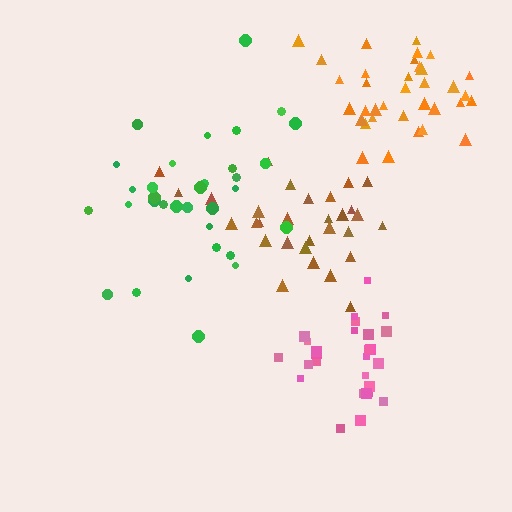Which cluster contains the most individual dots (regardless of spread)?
Orange (35).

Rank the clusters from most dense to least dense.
pink, orange, brown, green.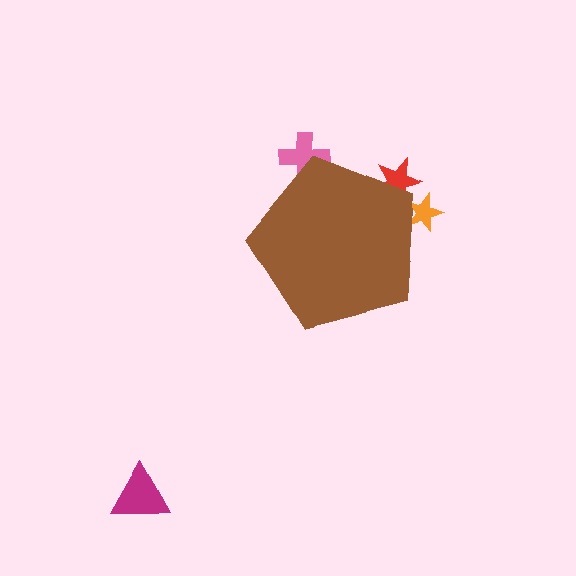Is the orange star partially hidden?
Yes, the orange star is partially hidden behind the brown pentagon.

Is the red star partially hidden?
Yes, the red star is partially hidden behind the brown pentagon.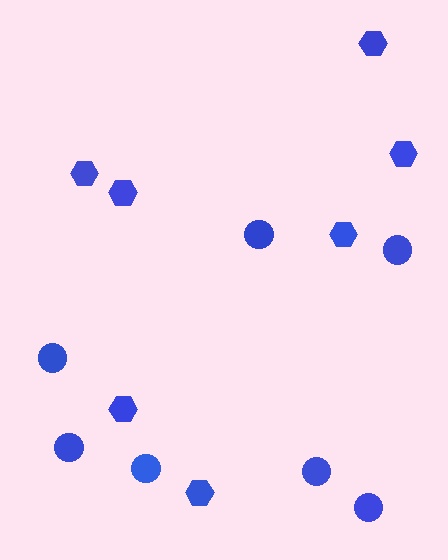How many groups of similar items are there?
There are 2 groups: one group of circles (7) and one group of hexagons (7).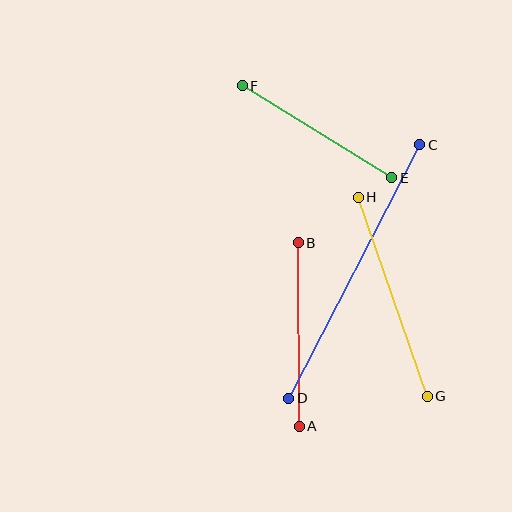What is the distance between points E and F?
The distance is approximately 175 pixels.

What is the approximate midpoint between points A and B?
The midpoint is at approximately (299, 335) pixels.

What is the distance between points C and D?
The distance is approximately 285 pixels.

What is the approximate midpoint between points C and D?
The midpoint is at approximately (354, 271) pixels.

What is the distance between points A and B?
The distance is approximately 184 pixels.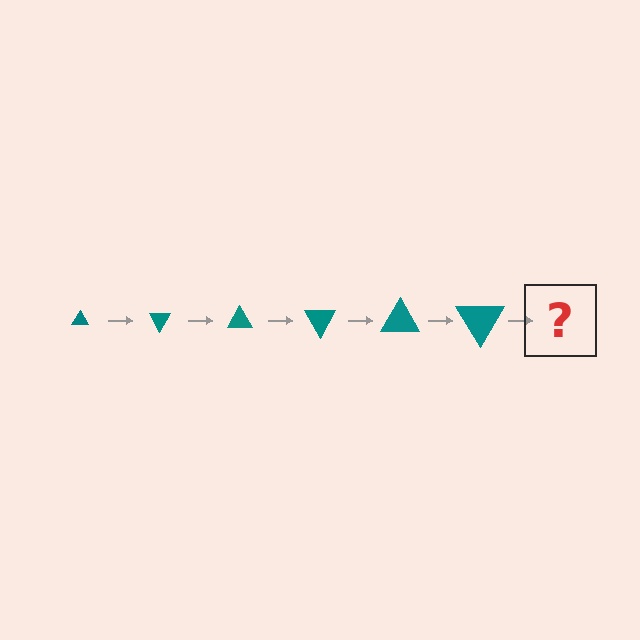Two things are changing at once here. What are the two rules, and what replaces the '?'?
The two rules are that the triangle grows larger each step and it rotates 60 degrees each step. The '?' should be a triangle, larger than the previous one and rotated 360 degrees from the start.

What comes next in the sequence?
The next element should be a triangle, larger than the previous one and rotated 360 degrees from the start.